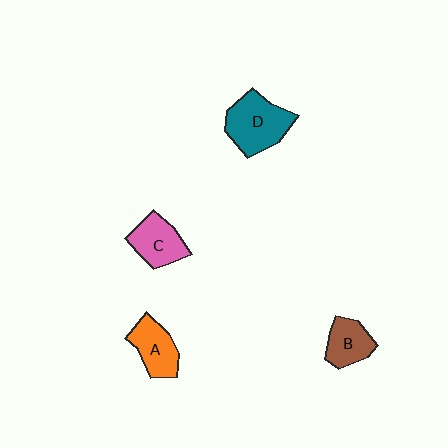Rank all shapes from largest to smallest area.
From largest to smallest: D (teal), C (pink), A (orange), B (brown).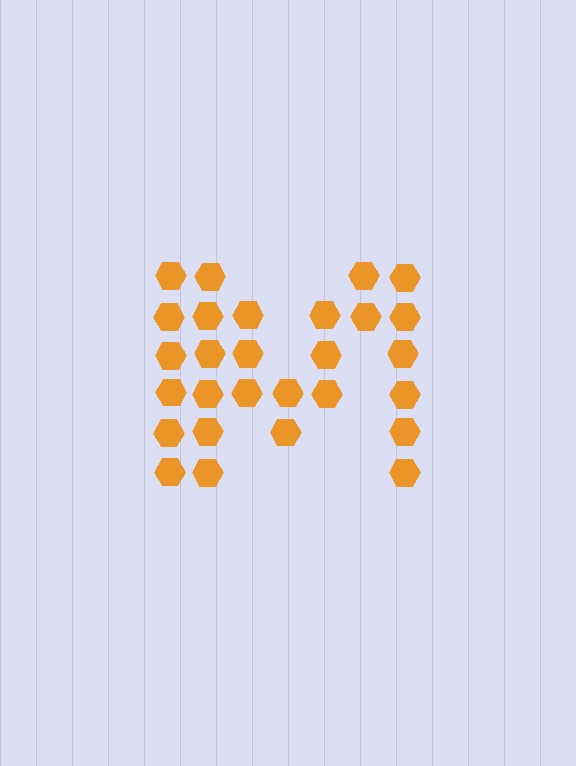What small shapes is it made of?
It is made of small hexagons.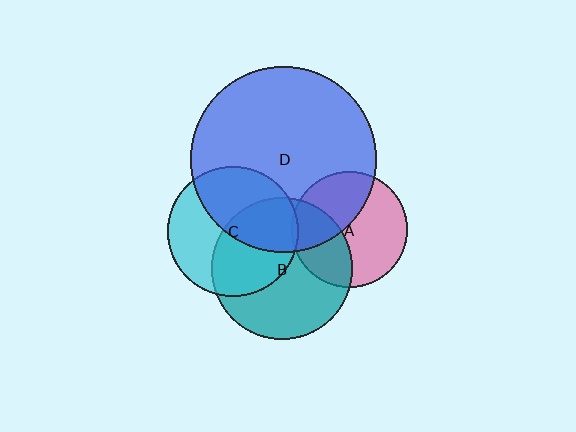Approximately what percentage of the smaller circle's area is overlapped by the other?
Approximately 45%.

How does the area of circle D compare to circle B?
Approximately 1.7 times.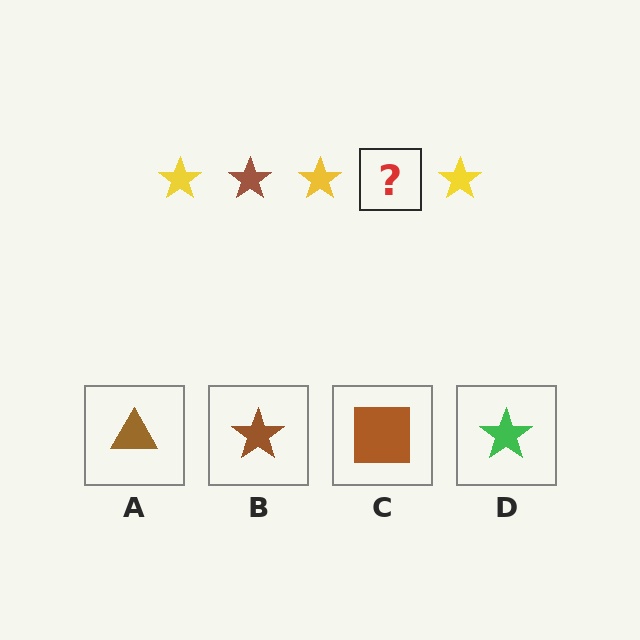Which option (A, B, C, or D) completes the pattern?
B.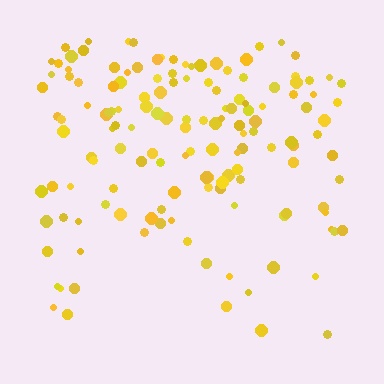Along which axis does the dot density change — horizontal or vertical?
Vertical.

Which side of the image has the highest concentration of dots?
The top.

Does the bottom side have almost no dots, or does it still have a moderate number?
Still a moderate number, just noticeably fewer than the top.